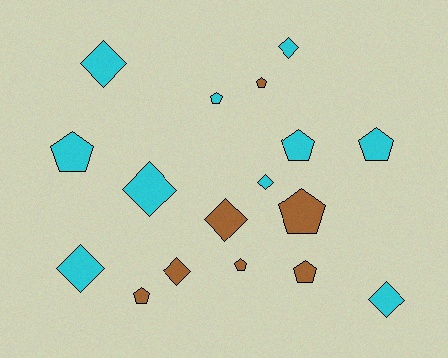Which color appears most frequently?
Cyan, with 10 objects.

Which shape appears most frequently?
Pentagon, with 9 objects.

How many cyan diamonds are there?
There are 6 cyan diamonds.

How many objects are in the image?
There are 17 objects.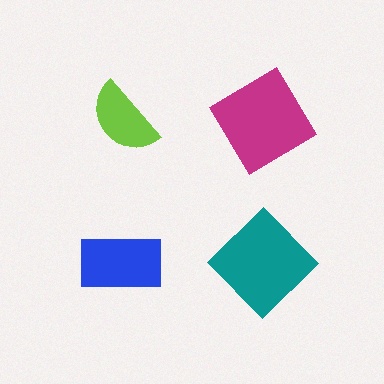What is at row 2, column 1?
A blue rectangle.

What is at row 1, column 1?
A lime semicircle.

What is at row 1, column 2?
A magenta diamond.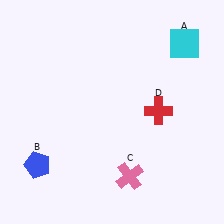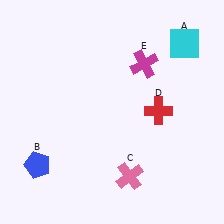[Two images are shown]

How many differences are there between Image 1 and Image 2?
There is 1 difference between the two images.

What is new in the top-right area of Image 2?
A magenta cross (E) was added in the top-right area of Image 2.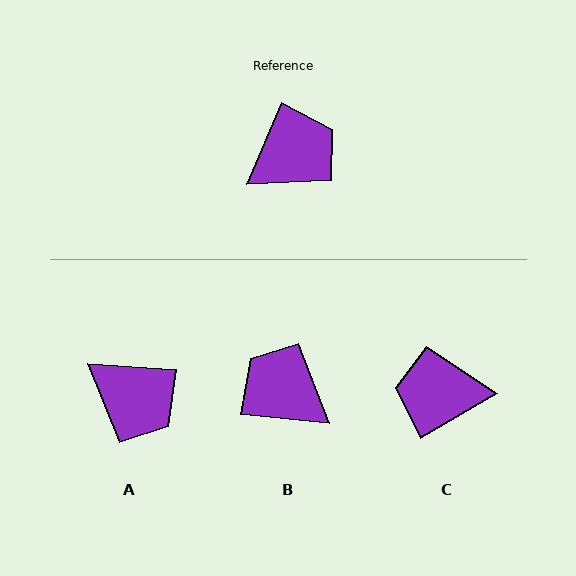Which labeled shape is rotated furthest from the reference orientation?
C, about 144 degrees away.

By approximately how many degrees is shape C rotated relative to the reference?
Approximately 144 degrees counter-clockwise.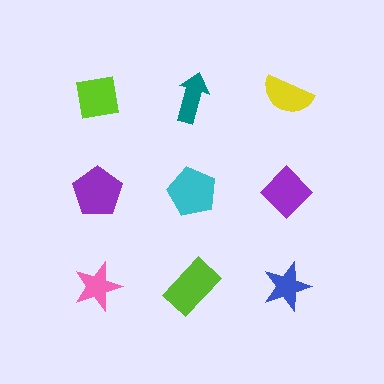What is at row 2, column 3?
A purple diamond.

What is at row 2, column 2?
A cyan pentagon.